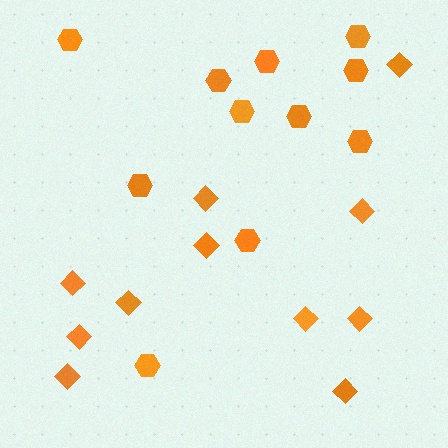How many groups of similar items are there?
There are 2 groups: one group of hexagons (11) and one group of diamonds (11).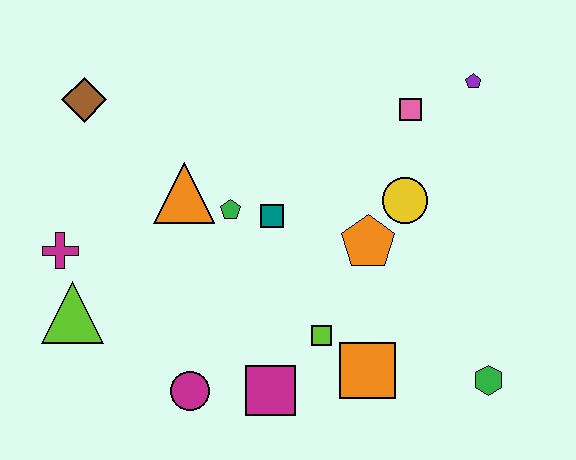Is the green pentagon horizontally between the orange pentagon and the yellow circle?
No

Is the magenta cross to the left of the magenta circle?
Yes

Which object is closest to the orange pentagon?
The yellow circle is closest to the orange pentagon.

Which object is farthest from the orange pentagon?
The brown diamond is farthest from the orange pentagon.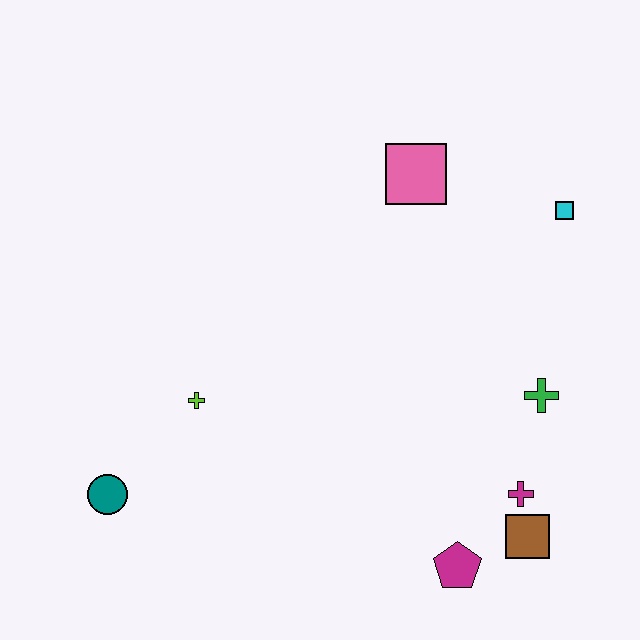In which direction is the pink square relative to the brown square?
The pink square is above the brown square.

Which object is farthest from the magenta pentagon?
The pink square is farthest from the magenta pentagon.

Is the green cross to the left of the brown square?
No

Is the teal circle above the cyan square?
No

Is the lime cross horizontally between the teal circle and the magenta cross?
Yes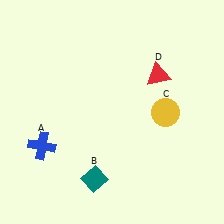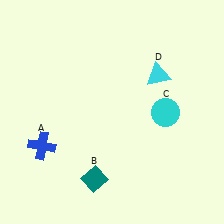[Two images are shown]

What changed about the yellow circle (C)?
In Image 1, C is yellow. In Image 2, it changed to cyan.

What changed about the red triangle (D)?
In Image 1, D is red. In Image 2, it changed to cyan.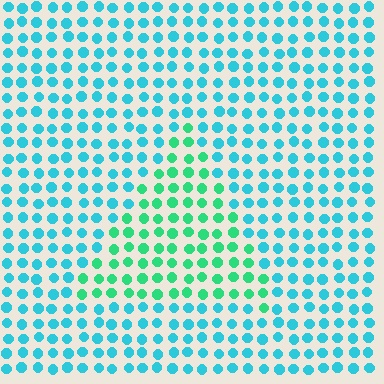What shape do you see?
I see a triangle.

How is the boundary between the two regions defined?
The boundary is defined purely by a slight shift in hue (about 39 degrees). Spacing, size, and orientation are identical on both sides.